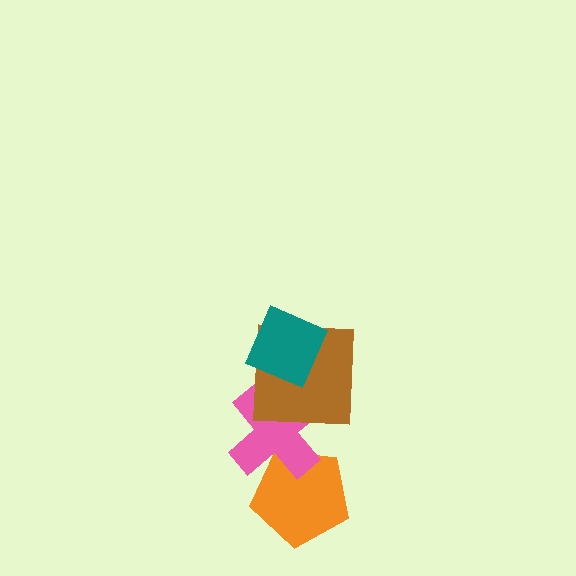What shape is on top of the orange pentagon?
The pink cross is on top of the orange pentagon.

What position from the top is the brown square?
The brown square is 2nd from the top.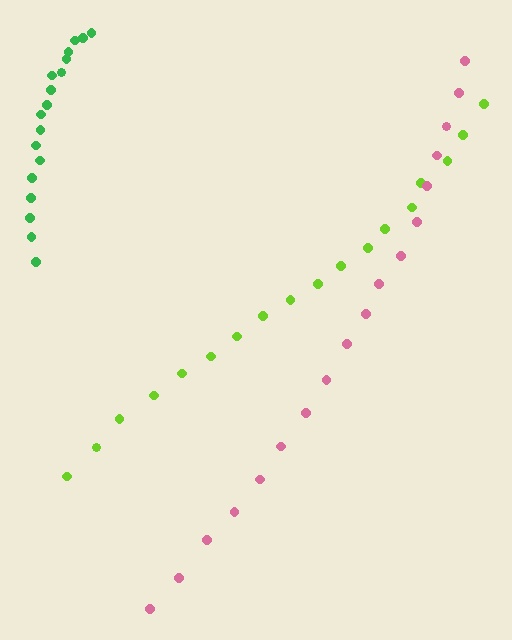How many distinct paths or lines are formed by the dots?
There are 3 distinct paths.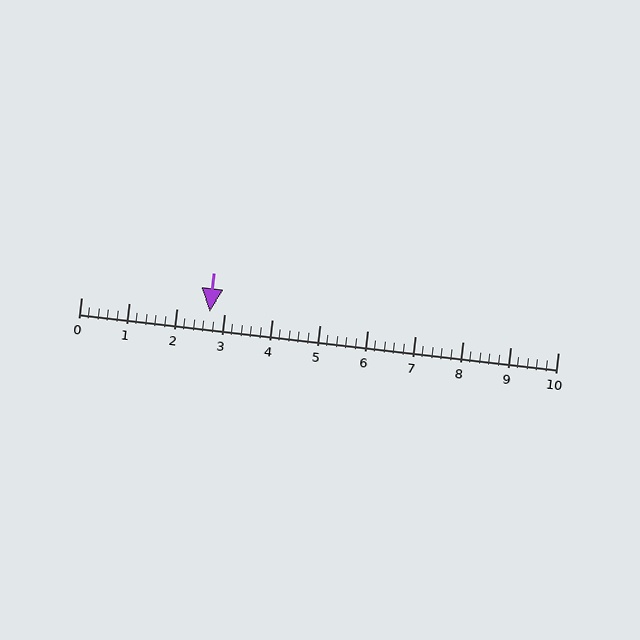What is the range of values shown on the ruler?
The ruler shows values from 0 to 10.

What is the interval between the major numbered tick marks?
The major tick marks are spaced 1 units apart.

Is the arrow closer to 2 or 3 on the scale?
The arrow is closer to 3.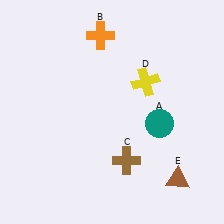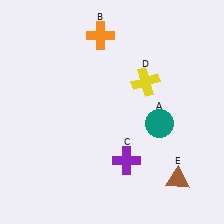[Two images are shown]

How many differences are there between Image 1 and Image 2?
There is 1 difference between the two images.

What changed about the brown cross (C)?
In Image 1, C is brown. In Image 2, it changed to purple.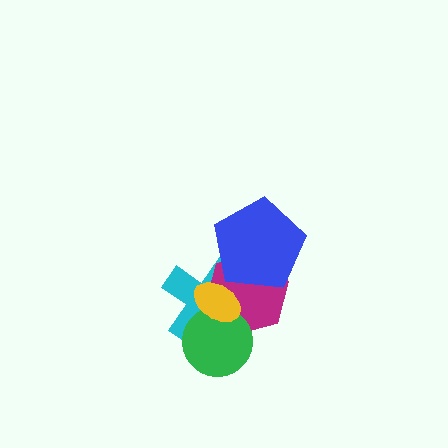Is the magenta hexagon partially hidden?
Yes, it is partially covered by another shape.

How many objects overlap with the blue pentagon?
2 objects overlap with the blue pentagon.